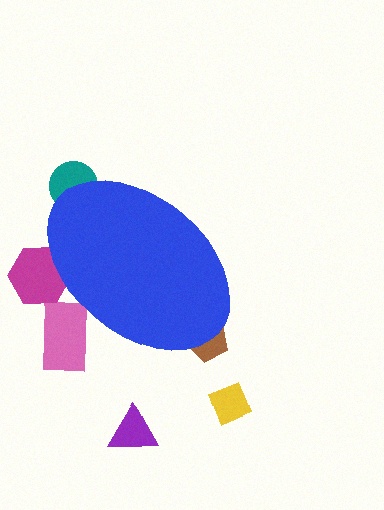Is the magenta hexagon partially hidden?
Yes, the magenta hexagon is partially hidden behind the blue ellipse.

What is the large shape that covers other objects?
A blue ellipse.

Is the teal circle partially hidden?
Yes, the teal circle is partially hidden behind the blue ellipse.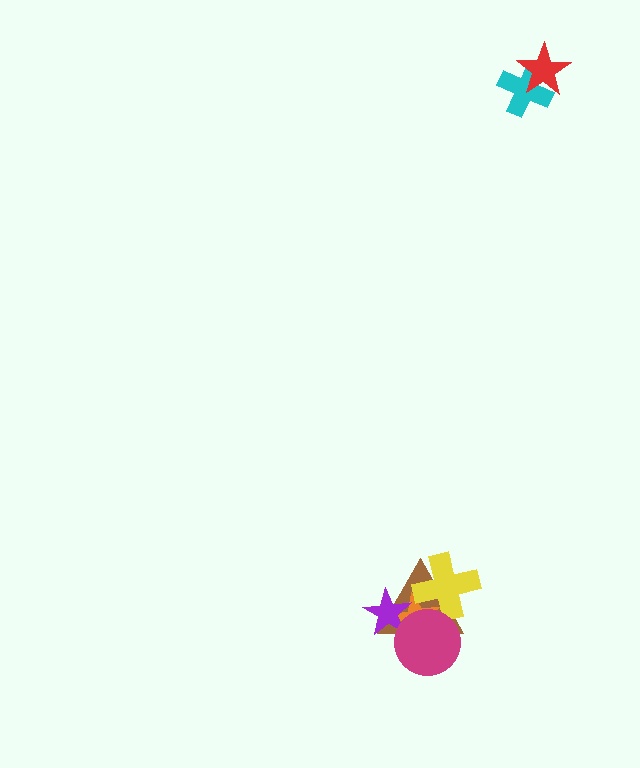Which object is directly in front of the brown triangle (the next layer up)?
The orange star is directly in front of the brown triangle.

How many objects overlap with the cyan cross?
1 object overlaps with the cyan cross.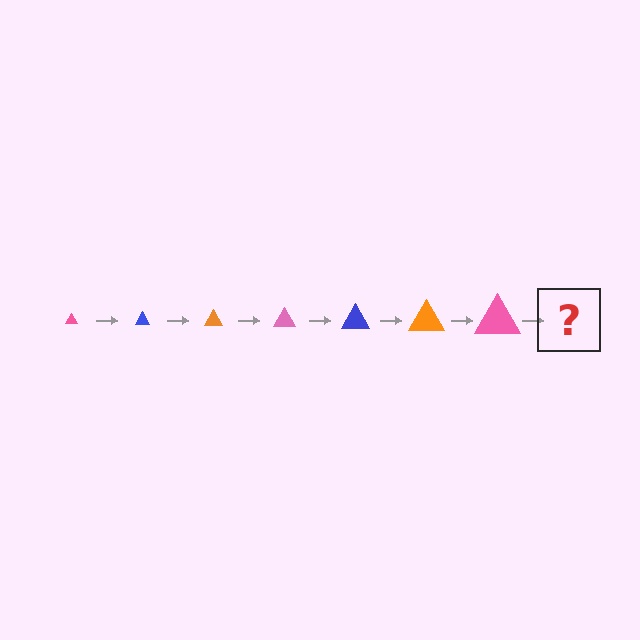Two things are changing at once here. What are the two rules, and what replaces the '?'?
The two rules are that the triangle grows larger each step and the color cycles through pink, blue, and orange. The '?' should be a blue triangle, larger than the previous one.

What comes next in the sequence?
The next element should be a blue triangle, larger than the previous one.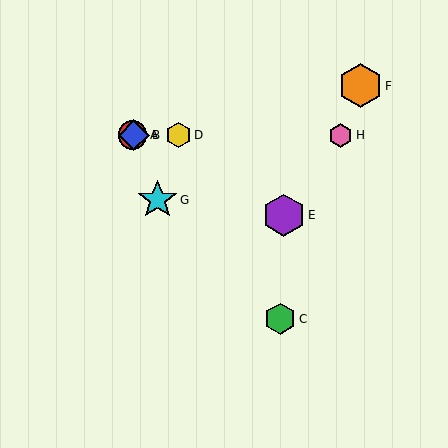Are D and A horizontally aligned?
Yes, both are at y≈135.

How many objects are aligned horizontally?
4 objects (A, B, D, H) are aligned horizontally.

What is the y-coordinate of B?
Object B is at y≈135.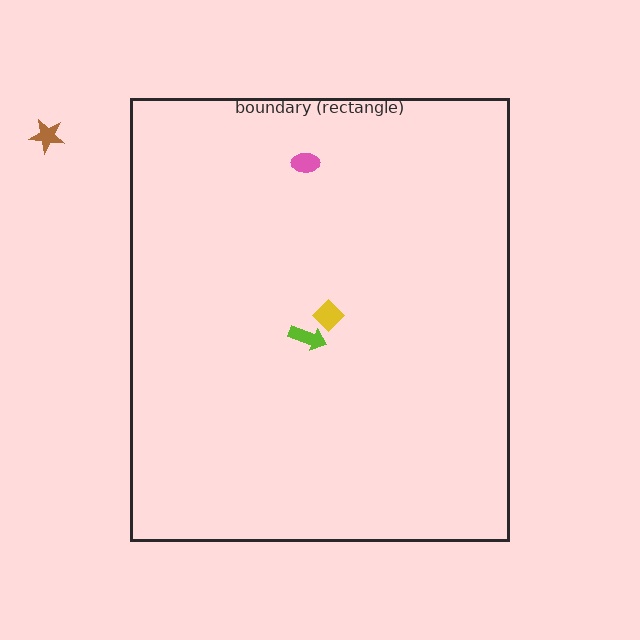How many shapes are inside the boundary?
3 inside, 1 outside.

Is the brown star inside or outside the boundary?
Outside.